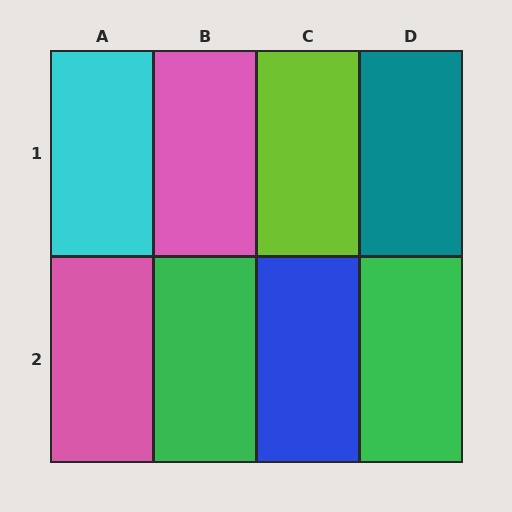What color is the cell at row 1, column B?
Pink.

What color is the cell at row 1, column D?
Teal.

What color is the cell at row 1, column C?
Lime.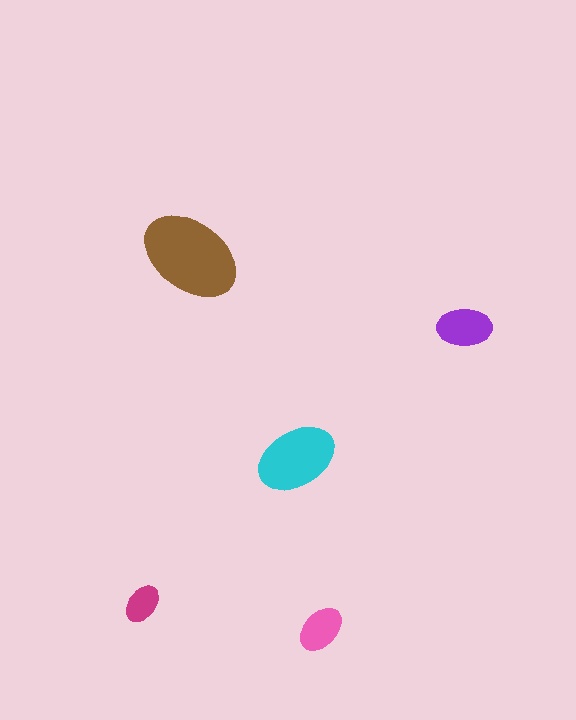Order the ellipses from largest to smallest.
the brown one, the cyan one, the purple one, the pink one, the magenta one.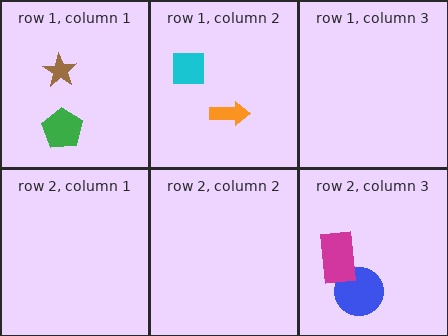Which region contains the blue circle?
The row 2, column 3 region.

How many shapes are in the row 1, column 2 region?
2.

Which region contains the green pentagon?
The row 1, column 1 region.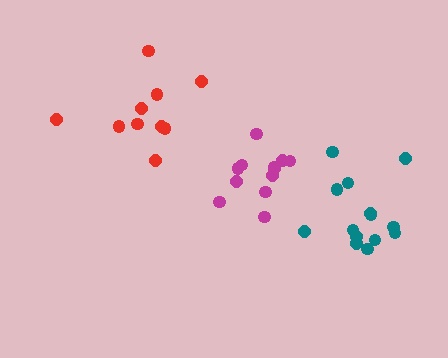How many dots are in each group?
Group 1: 12 dots, Group 2: 14 dots, Group 3: 10 dots (36 total).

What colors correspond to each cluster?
The clusters are colored: magenta, teal, red.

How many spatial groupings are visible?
There are 3 spatial groupings.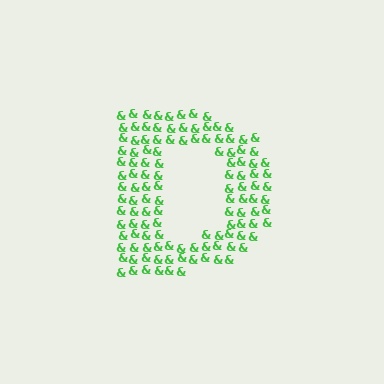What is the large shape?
The large shape is the letter D.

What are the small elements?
The small elements are ampersands.